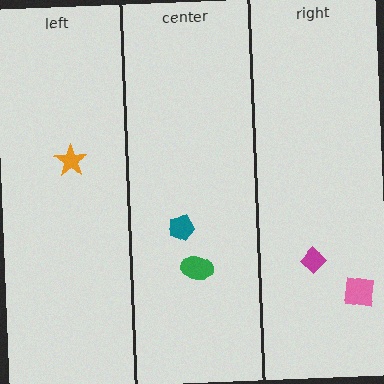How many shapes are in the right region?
2.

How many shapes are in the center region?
2.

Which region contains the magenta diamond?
The right region.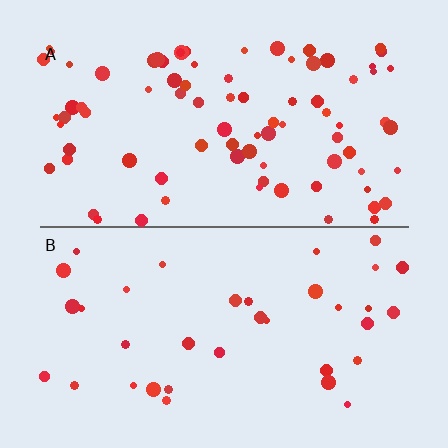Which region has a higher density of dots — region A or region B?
A (the top).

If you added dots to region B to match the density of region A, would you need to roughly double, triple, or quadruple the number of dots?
Approximately double.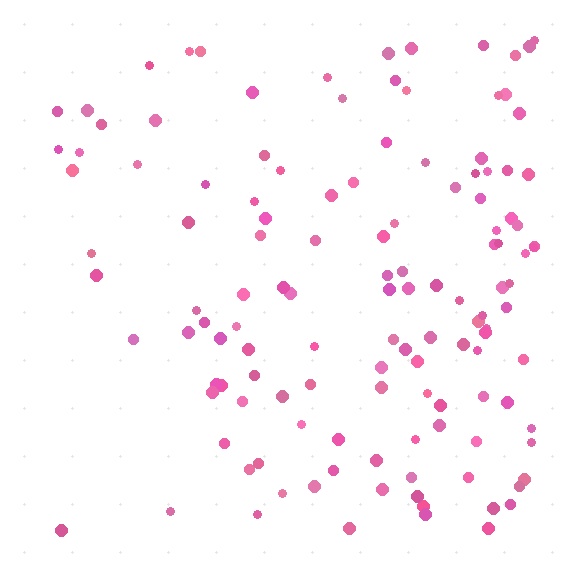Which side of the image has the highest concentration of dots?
The right.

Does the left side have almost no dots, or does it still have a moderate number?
Still a moderate number, just noticeably fewer than the right.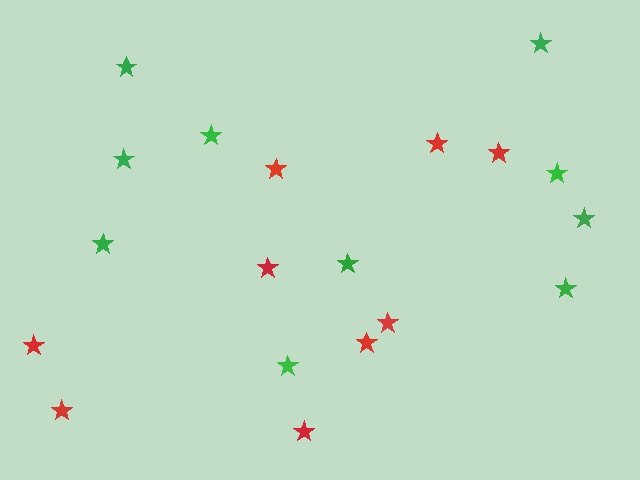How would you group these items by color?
There are 2 groups: one group of red stars (9) and one group of green stars (10).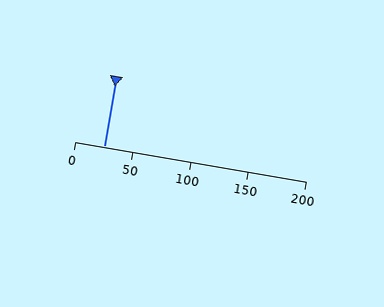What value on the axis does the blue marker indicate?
The marker indicates approximately 25.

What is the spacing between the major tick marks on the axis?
The major ticks are spaced 50 apart.